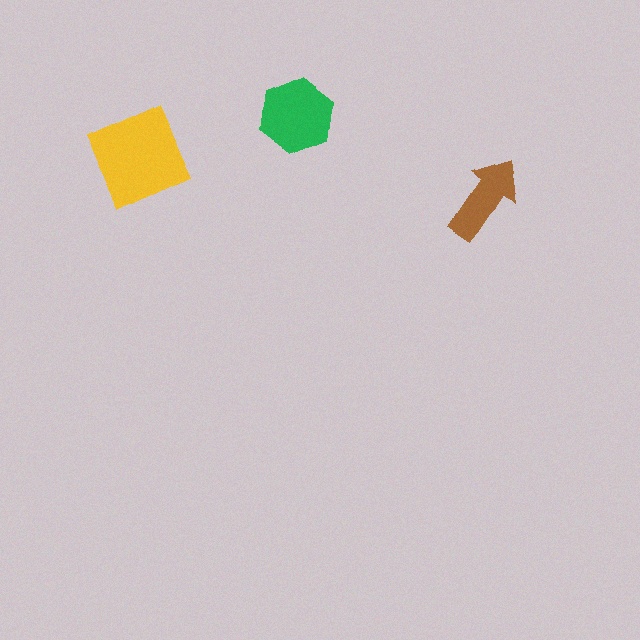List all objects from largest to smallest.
The yellow diamond, the green hexagon, the brown arrow.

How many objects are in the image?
There are 3 objects in the image.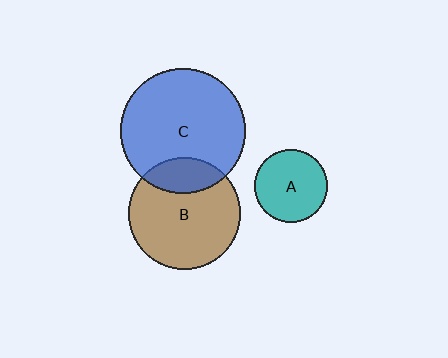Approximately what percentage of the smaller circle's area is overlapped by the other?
Approximately 20%.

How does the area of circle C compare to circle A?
Approximately 3.0 times.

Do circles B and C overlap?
Yes.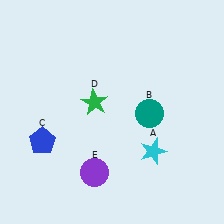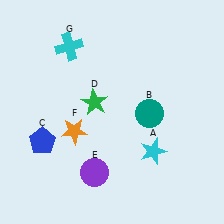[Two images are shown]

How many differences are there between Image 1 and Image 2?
There are 2 differences between the two images.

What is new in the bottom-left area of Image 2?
An orange star (F) was added in the bottom-left area of Image 2.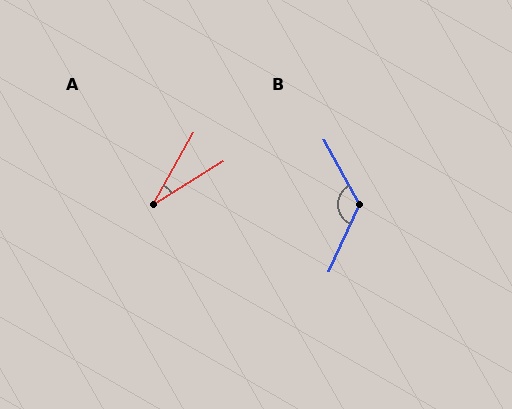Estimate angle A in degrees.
Approximately 28 degrees.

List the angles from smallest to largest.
A (28°), B (127°).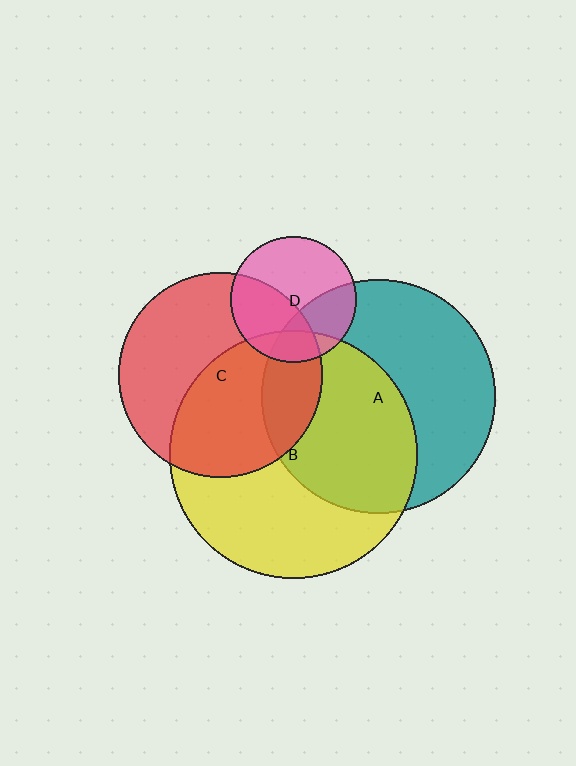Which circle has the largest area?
Circle B (yellow).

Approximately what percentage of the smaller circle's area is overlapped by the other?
Approximately 20%.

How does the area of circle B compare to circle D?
Approximately 3.9 times.